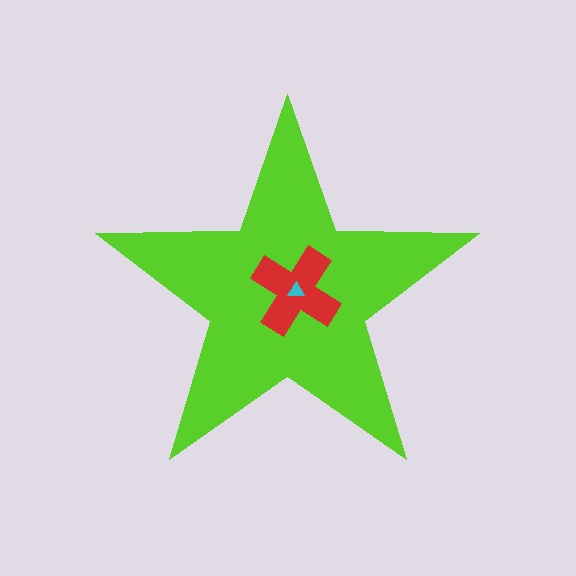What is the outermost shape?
The lime star.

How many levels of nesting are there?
3.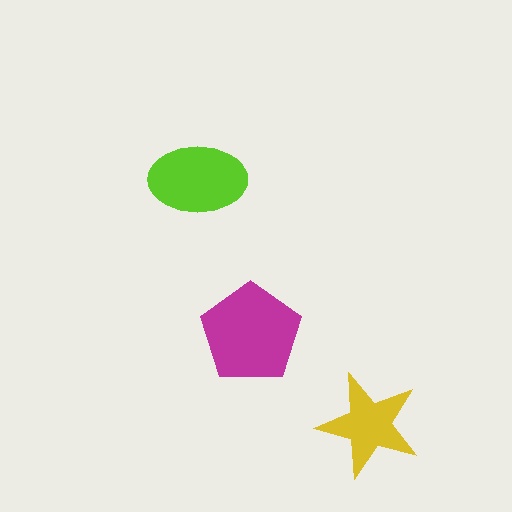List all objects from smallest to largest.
The yellow star, the lime ellipse, the magenta pentagon.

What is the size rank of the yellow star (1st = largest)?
3rd.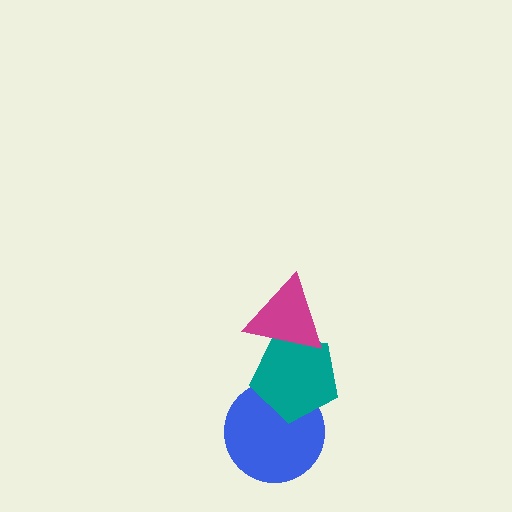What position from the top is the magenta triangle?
The magenta triangle is 1st from the top.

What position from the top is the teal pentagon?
The teal pentagon is 2nd from the top.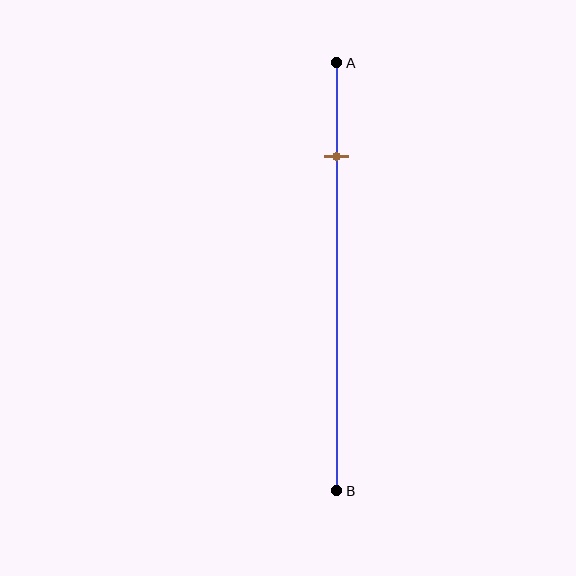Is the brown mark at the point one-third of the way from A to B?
No, the mark is at about 20% from A, not at the 33% one-third point.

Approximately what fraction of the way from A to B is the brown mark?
The brown mark is approximately 20% of the way from A to B.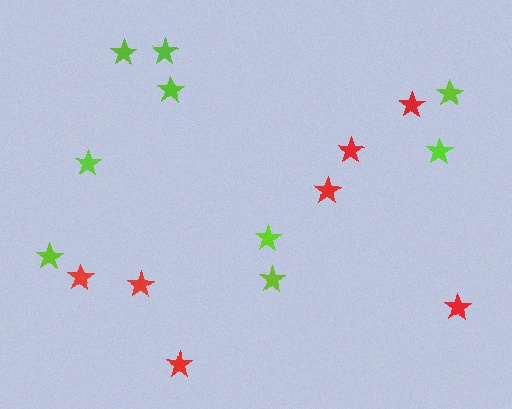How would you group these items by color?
There are 2 groups: one group of red stars (7) and one group of lime stars (9).